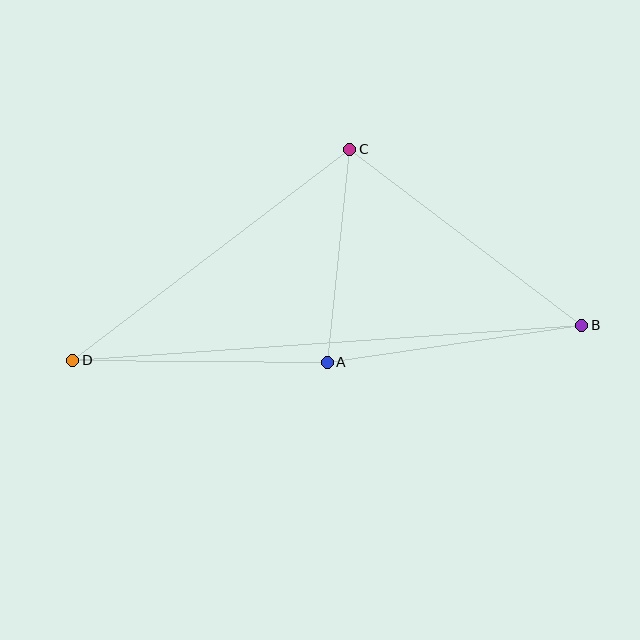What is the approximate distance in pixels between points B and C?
The distance between B and C is approximately 291 pixels.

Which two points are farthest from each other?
Points B and D are farthest from each other.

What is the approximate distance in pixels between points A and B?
The distance between A and B is approximately 257 pixels.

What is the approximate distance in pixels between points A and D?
The distance between A and D is approximately 254 pixels.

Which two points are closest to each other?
Points A and C are closest to each other.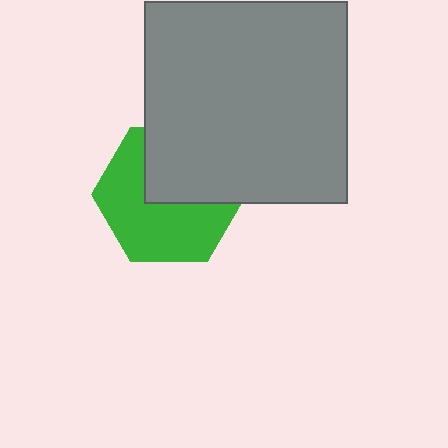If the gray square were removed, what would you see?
You would see the complete green hexagon.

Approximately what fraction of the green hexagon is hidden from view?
Roughly 42% of the green hexagon is hidden behind the gray square.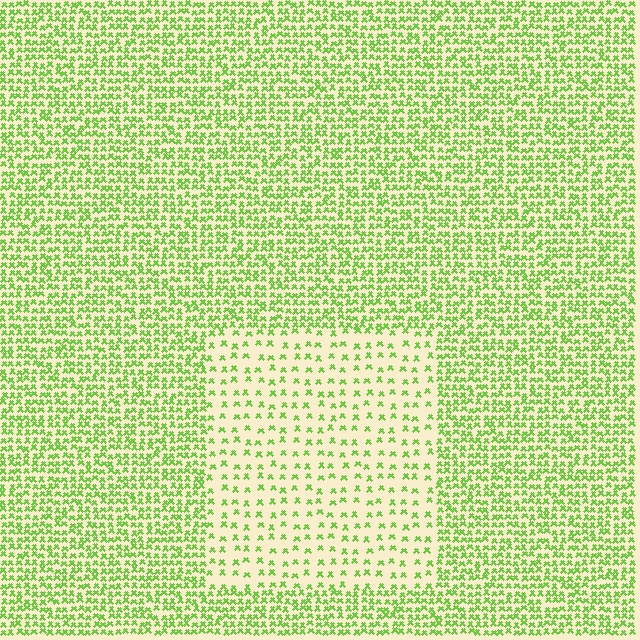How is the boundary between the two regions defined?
The boundary is defined by a change in element density (approximately 2.5x ratio). All elements are the same color, size, and shape.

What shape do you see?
I see a rectangle.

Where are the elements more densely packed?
The elements are more densely packed outside the rectangle boundary.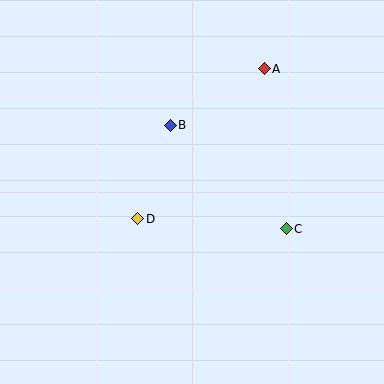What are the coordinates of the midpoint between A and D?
The midpoint between A and D is at (201, 144).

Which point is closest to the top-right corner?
Point A is closest to the top-right corner.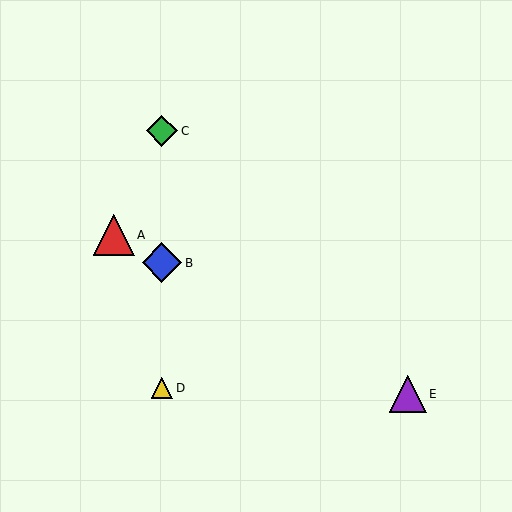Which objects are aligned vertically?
Objects B, C, D are aligned vertically.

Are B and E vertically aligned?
No, B is at x≈162 and E is at x≈408.